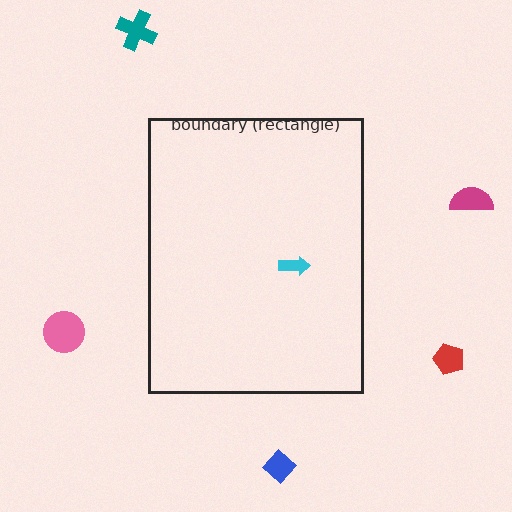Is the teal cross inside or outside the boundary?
Outside.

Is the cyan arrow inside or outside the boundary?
Inside.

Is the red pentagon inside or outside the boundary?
Outside.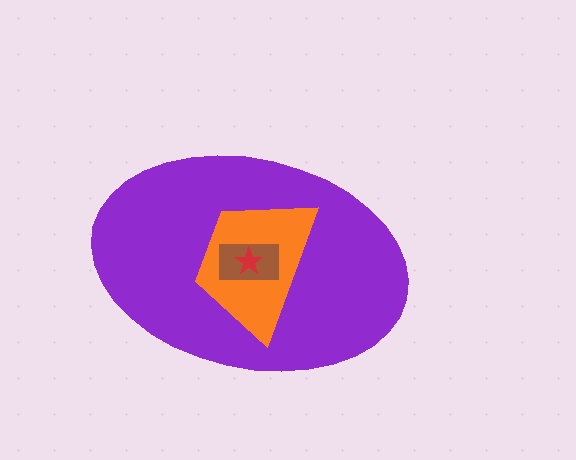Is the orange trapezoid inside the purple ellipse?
Yes.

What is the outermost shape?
The purple ellipse.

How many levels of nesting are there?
4.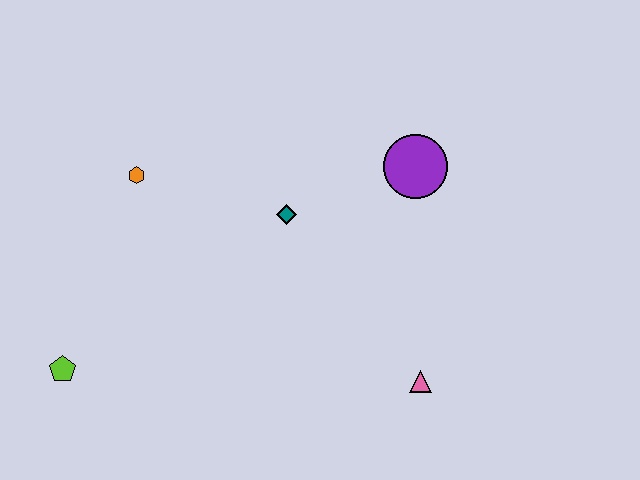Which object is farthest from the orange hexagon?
The pink triangle is farthest from the orange hexagon.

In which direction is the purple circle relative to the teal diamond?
The purple circle is to the right of the teal diamond.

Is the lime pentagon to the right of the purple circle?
No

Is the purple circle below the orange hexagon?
No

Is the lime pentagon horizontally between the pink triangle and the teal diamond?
No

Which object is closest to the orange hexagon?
The teal diamond is closest to the orange hexagon.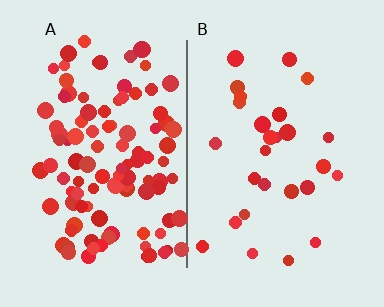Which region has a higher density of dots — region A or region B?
A (the left).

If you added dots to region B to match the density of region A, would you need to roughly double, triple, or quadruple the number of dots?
Approximately quadruple.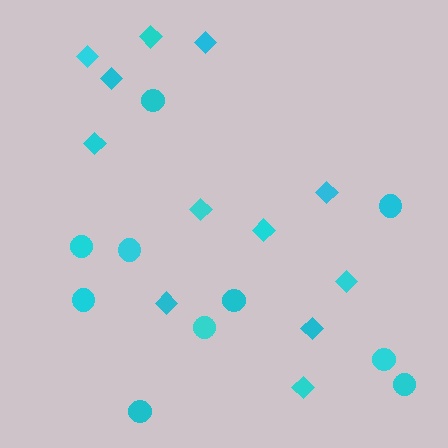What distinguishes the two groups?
There are 2 groups: one group of diamonds (12) and one group of circles (10).